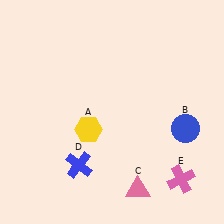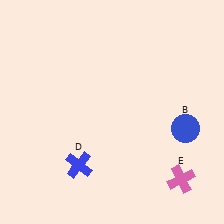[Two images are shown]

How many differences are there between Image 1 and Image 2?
There are 2 differences between the two images.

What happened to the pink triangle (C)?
The pink triangle (C) was removed in Image 2. It was in the bottom-right area of Image 1.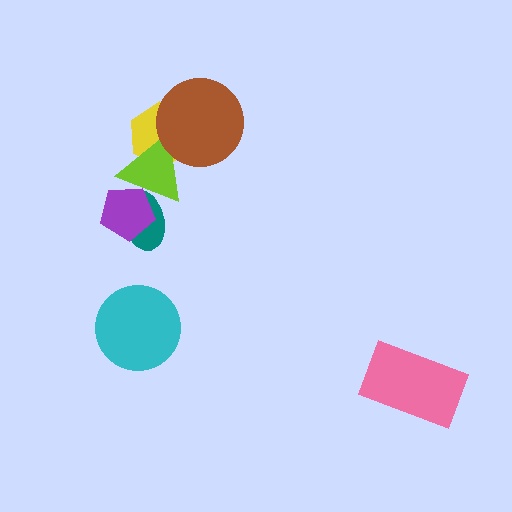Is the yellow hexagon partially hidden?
Yes, it is partially covered by another shape.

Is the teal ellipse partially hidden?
Yes, it is partially covered by another shape.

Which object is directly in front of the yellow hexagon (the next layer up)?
The lime triangle is directly in front of the yellow hexagon.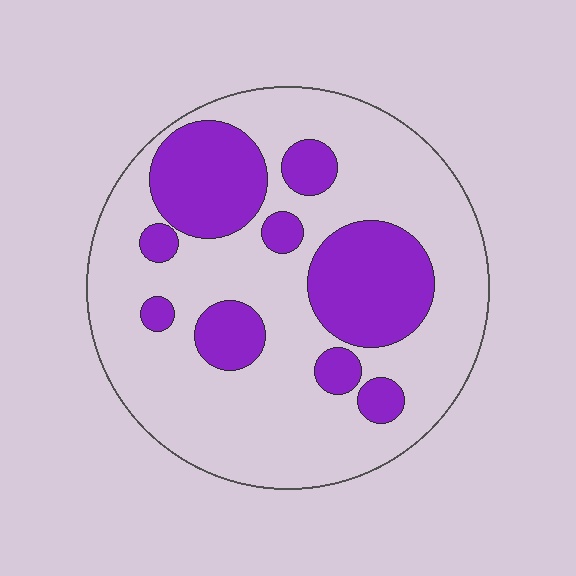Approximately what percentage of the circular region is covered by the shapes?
Approximately 30%.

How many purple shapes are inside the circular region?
9.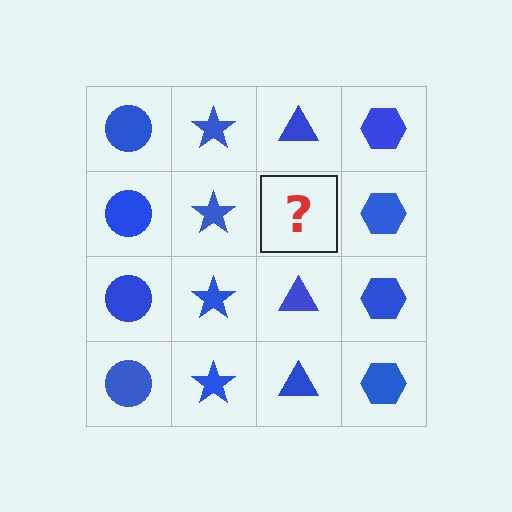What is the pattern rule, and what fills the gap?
The rule is that each column has a consistent shape. The gap should be filled with a blue triangle.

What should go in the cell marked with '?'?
The missing cell should contain a blue triangle.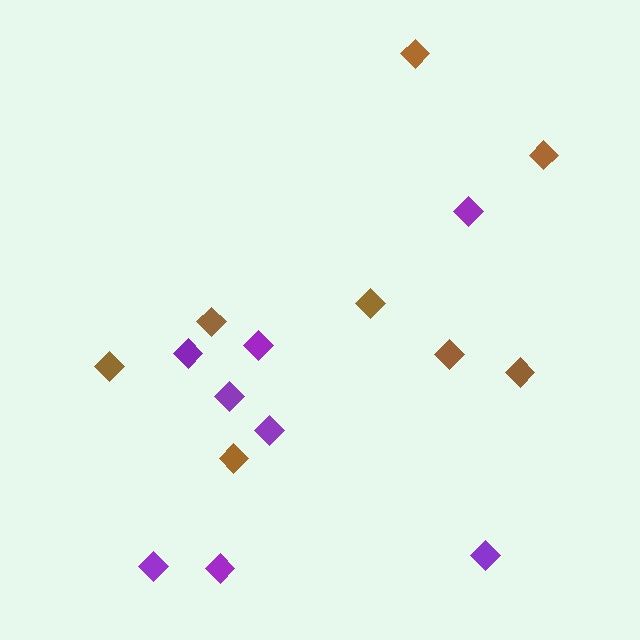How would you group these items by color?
There are 2 groups: one group of purple diamonds (8) and one group of brown diamonds (8).